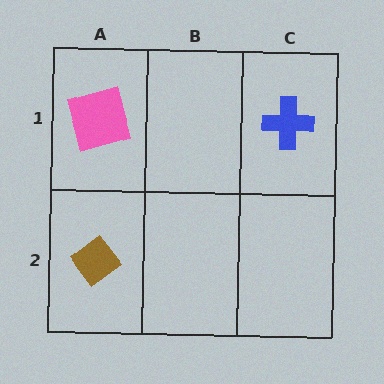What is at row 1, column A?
A pink square.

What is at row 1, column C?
A blue cross.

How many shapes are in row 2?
1 shape.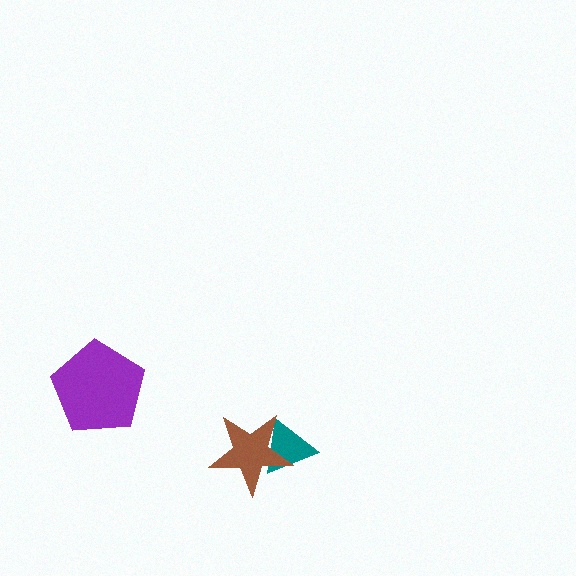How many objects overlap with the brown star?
1 object overlaps with the brown star.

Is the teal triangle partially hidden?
Yes, it is partially covered by another shape.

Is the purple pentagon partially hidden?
No, no other shape covers it.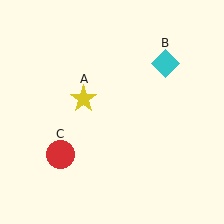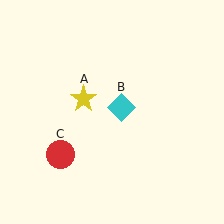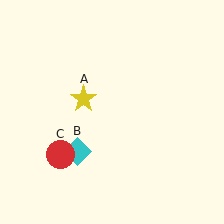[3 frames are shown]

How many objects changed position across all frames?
1 object changed position: cyan diamond (object B).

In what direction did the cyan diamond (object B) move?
The cyan diamond (object B) moved down and to the left.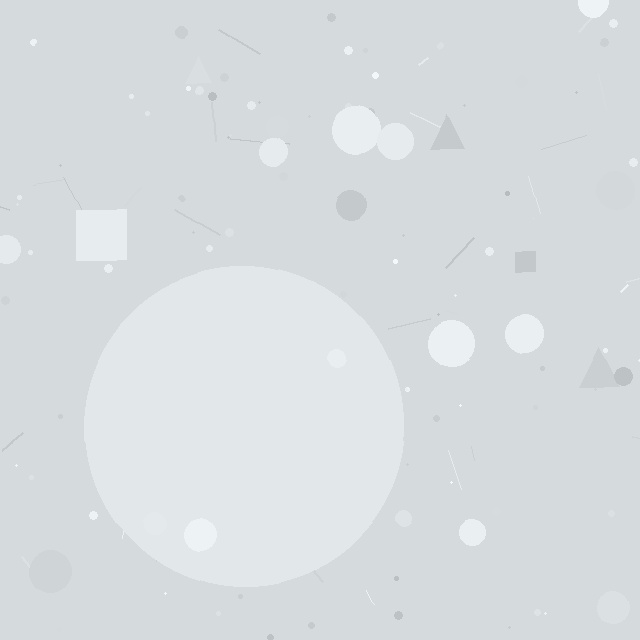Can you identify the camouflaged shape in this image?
The camouflaged shape is a circle.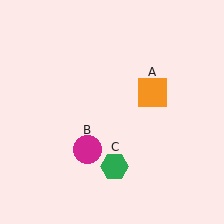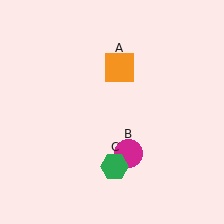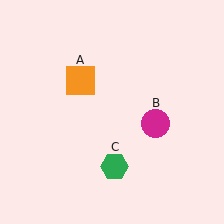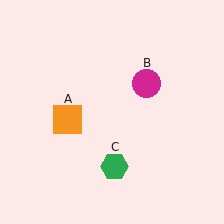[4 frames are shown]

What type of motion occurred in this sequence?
The orange square (object A), magenta circle (object B) rotated counterclockwise around the center of the scene.